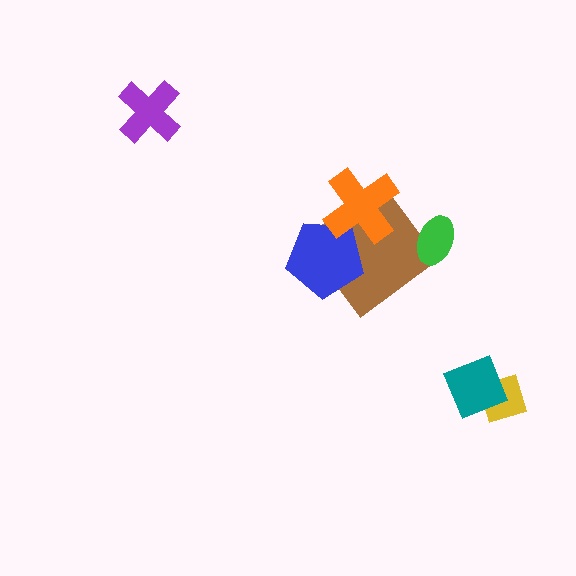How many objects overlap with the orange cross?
2 objects overlap with the orange cross.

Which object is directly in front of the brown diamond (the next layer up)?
The blue pentagon is directly in front of the brown diamond.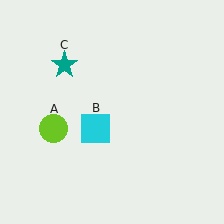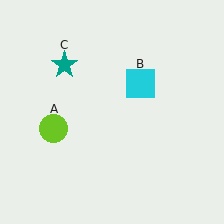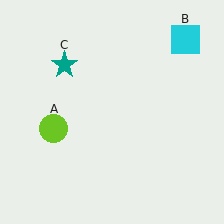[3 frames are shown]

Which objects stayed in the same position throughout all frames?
Lime circle (object A) and teal star (object C) remained stationary.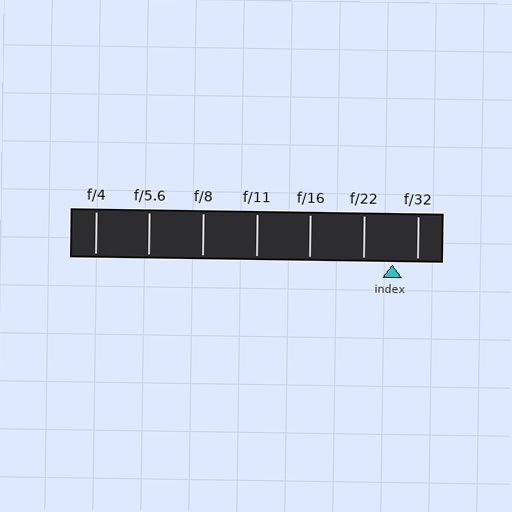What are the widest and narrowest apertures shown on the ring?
The widest aperture shown is f/4 and the narrowest is f/32.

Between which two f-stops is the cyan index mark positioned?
The index mark is between f/22 and f/32.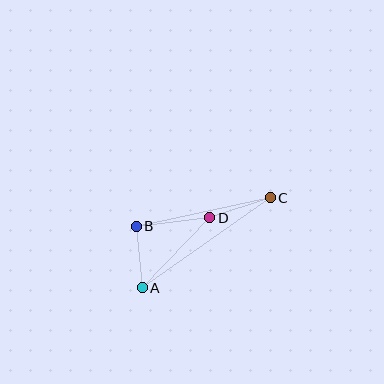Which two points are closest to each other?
Points A and B are closest to each other.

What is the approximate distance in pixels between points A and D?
The distance between A and D is approximately 97 pixels.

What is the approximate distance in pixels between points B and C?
The distance between B and C is approximately 137 pixels.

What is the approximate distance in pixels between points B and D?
The distance between B and D is approximately 74 pixels.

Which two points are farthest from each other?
Points A and C are farthest from each other.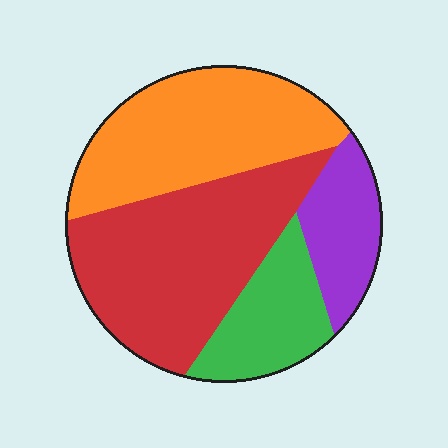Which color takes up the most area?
Red, at roughly 40%.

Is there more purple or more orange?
Orange.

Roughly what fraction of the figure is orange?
Orange covers about 30% of the figure.